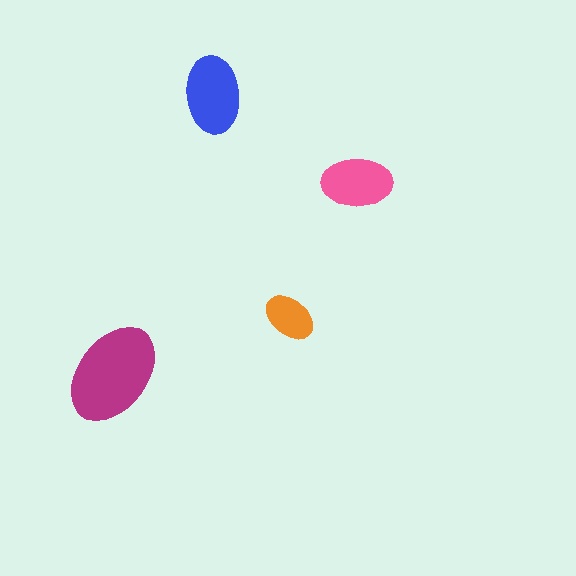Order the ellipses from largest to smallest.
the magenta one, the blue one, the pink one, the orange one.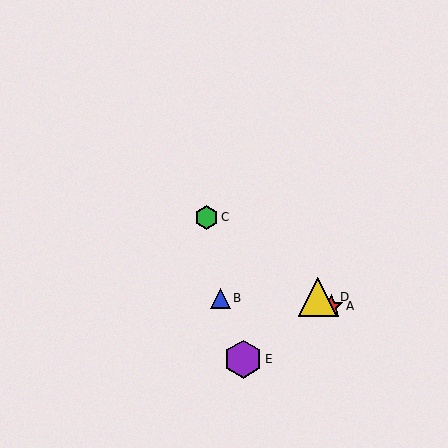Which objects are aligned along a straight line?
Objects A, C, D are aligned along a straight line.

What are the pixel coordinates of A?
Object A is at (331, 306).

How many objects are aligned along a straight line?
3 objects (A, C, D) are aligned along a straight line.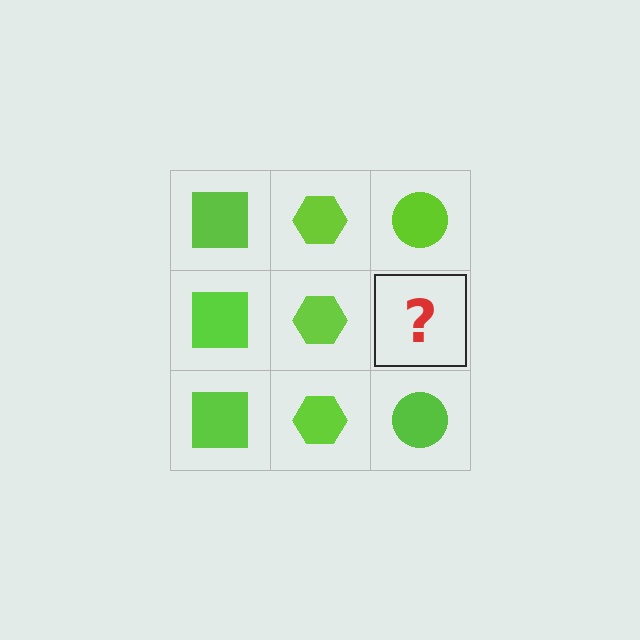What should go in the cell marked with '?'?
The missing cell should contain a lime circle.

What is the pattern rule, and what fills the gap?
The rule is that each column has a consistent shape. The gap should be filled with a lime circle.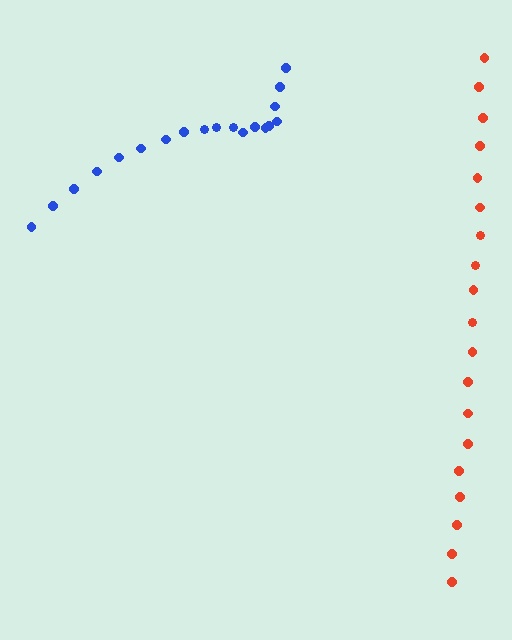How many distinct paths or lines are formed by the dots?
There are 2 distinct paths.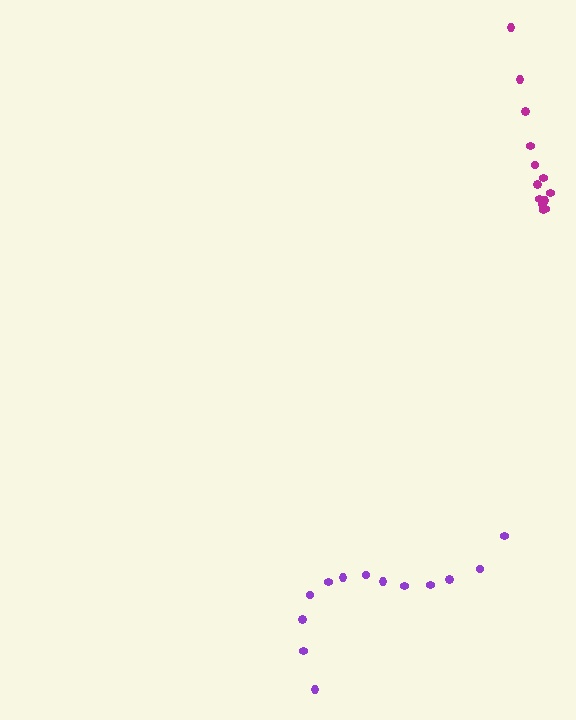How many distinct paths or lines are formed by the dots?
There are 2 distinct paths.